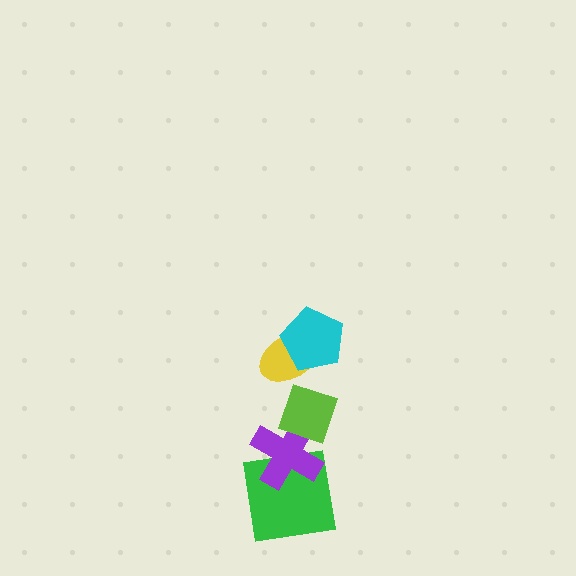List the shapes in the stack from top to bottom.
From top to bottom: the cyan pentagon, the yellow ellipse, the lime diamond, the purple cross, the green square.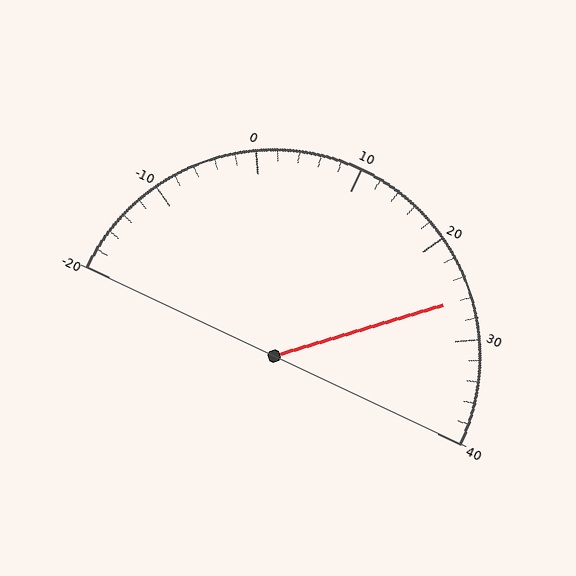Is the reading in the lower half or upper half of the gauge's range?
The reading is in the upper half of the range (-20 to 40).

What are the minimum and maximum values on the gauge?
The gauge ranges from -20 to 40.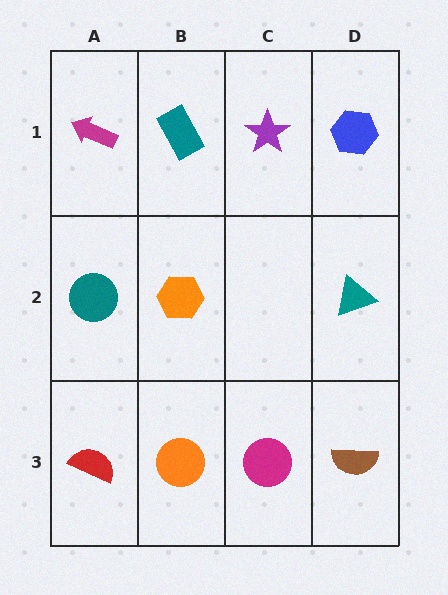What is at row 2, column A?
A teal circle.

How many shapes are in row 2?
3 shapes.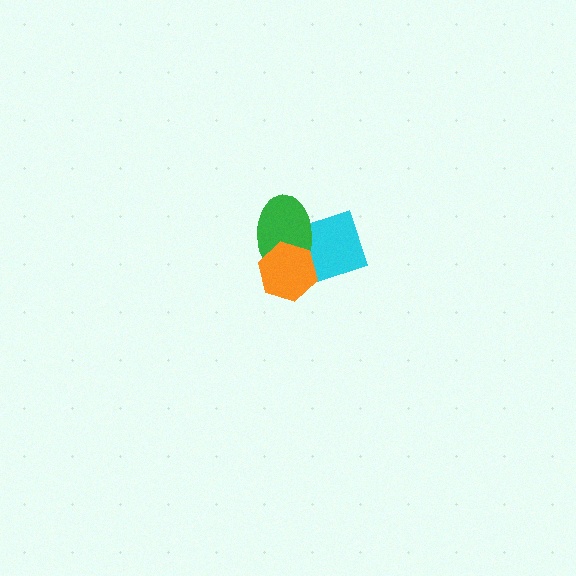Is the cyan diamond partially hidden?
Yes, it is partially covered by another shape.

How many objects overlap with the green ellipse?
2 objects overlap with the green ellipse.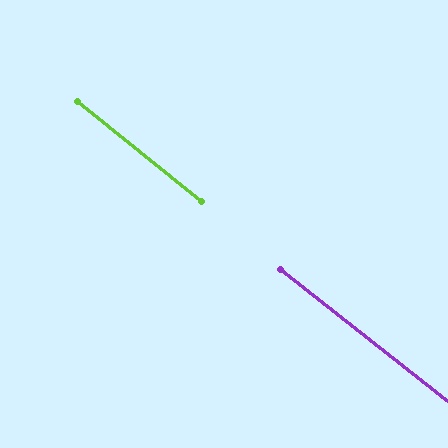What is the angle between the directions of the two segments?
Approximately 1 degree.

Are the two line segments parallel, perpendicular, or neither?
Parallel — their directions differ by only 1.0°.